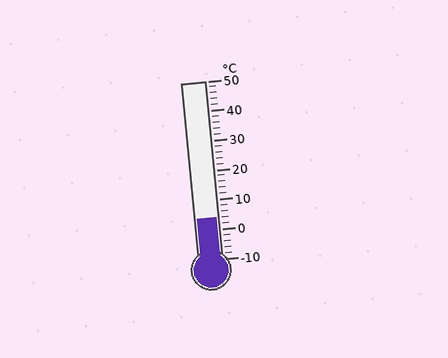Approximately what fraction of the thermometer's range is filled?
The thermometer is filled to approximately 25% of its range.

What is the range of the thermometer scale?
The thermometer scale ranges from -10°C to 50°C.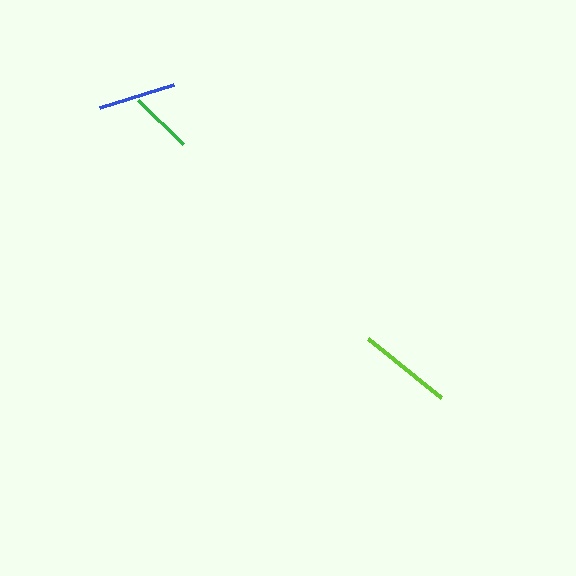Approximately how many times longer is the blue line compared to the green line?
The blue line is approximately 1.2 times the length of the green line.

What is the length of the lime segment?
The lime segment is approximately 94 pixels long.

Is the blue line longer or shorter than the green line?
The blue line is longer than the green line.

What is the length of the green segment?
The green segment is approximately 63 pixels long.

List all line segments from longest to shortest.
From longest to shortest: lime, blue, green.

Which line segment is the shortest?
The green line is the shortest at approximately 63 pixels.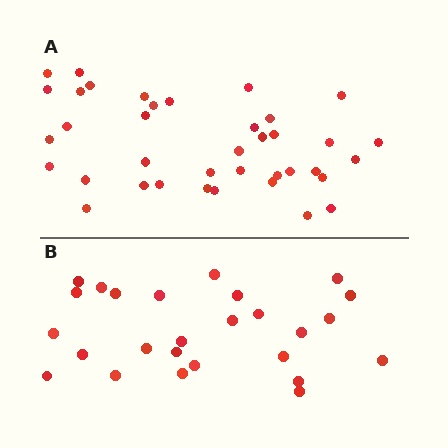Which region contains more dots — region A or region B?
Region A (the top region) has more dots.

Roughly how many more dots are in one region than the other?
Region A has roughly 12 or so more dots than region B.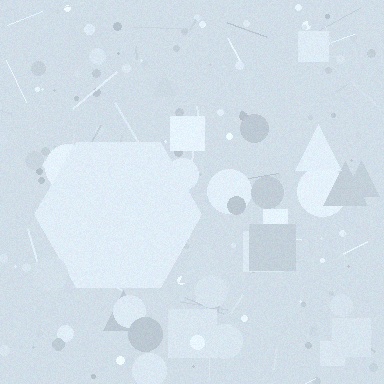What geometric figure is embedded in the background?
A hexagon is embedded in the background.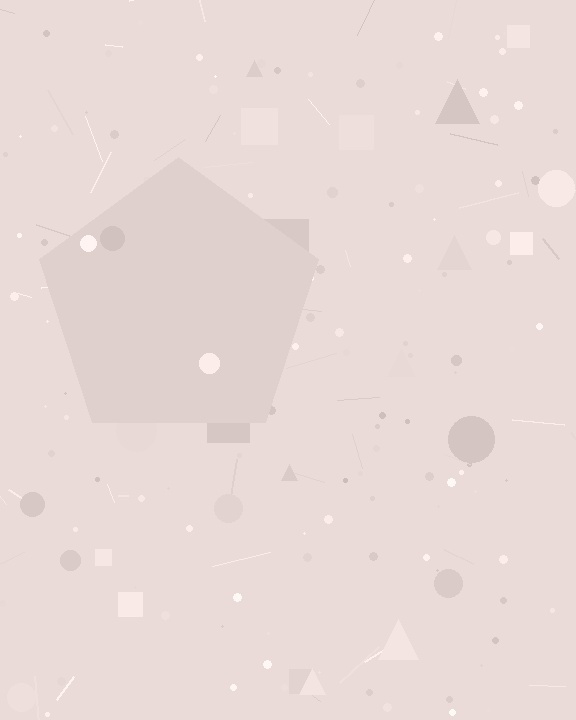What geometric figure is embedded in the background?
A pentagon is embedded in the background.